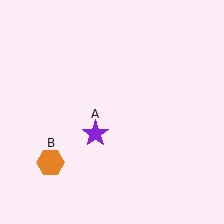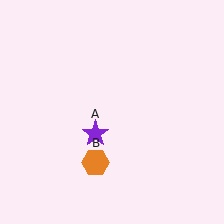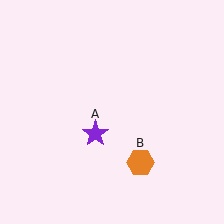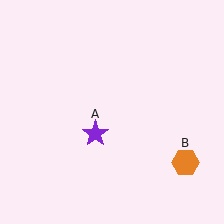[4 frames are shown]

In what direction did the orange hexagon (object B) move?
The orange hexagon (object B) moved right.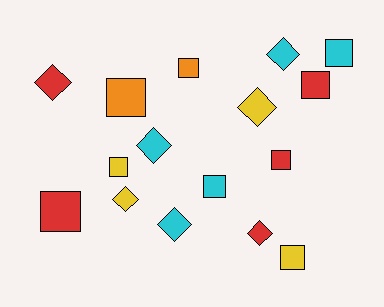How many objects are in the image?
There are 16 objects.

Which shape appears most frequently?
Square, with 9 objects.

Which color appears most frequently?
Cyan, with 5 objects.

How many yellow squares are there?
There are 2 yellow squares.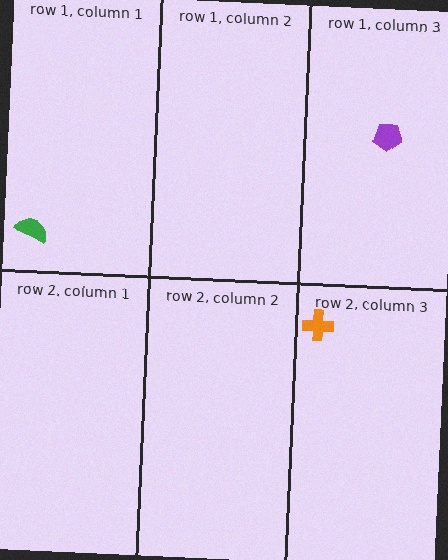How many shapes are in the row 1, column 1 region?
1.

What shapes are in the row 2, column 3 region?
The orange cross.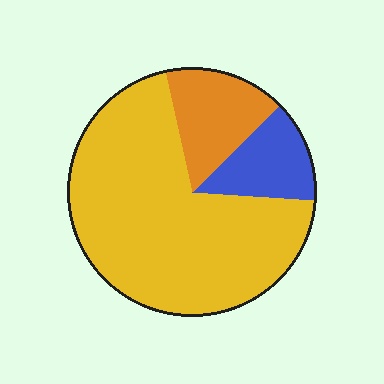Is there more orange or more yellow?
Yellow.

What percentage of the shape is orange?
Orange takes up less than a quarter of the shape.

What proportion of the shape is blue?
Blue covers around 15% of the shape.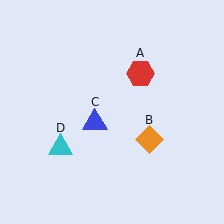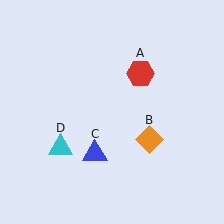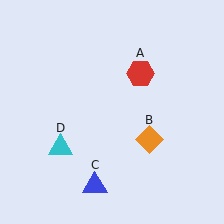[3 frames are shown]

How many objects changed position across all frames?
1 object changed position: blue triangle (object C).